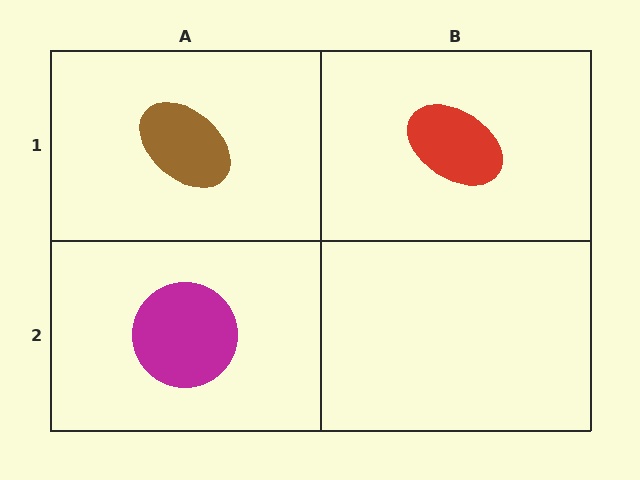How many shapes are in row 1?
2 shapes.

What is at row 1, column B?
A red ellipse.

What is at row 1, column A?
A brown ellipse.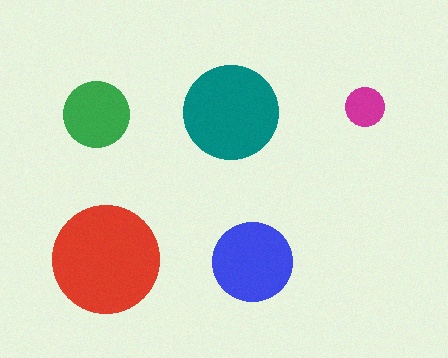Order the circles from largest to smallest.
the red one, the teal one, the blue one, the green one, the magenta one.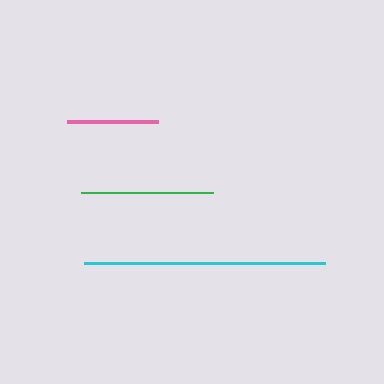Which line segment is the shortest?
The pink line is the shortest at approximately 91 pixels.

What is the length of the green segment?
The green segment is approximately 131 pixels long.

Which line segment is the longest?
The cyan line is the longest at approximately 241 pixels.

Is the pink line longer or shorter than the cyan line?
The cyan line is longer than the pink line.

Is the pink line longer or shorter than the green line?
The green line is longer than the pink line.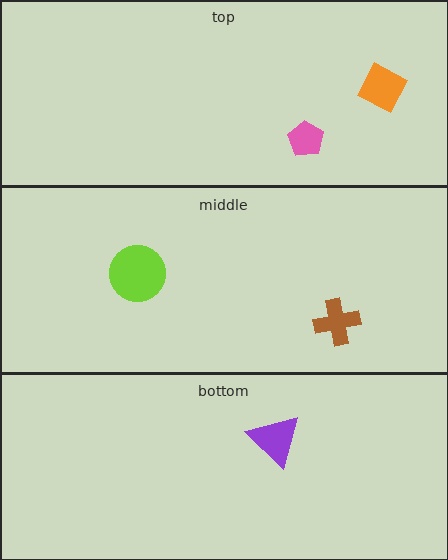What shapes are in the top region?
The orange diamond, the pink pentagon.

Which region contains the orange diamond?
The top region.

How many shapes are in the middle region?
2.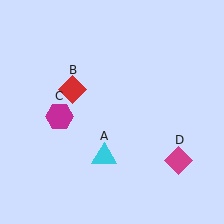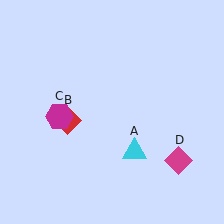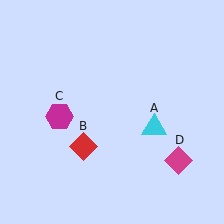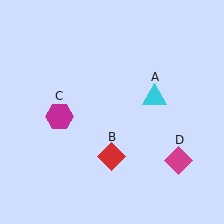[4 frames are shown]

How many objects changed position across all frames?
2 objects changed position: cyan triangle (object A), red diamond (object B).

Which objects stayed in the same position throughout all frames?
Magenta hexagon (object C) and magenta diamond (object D) remained stationary.